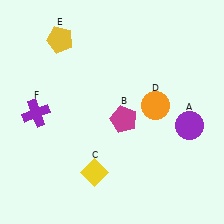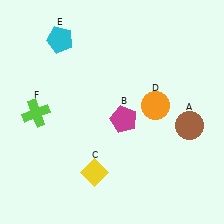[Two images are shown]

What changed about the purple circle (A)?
In Image 1, A is purple. In Image 2, it changed to brown.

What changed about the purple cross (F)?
In Image 1, F is purple. In Image 2, it changed to lime.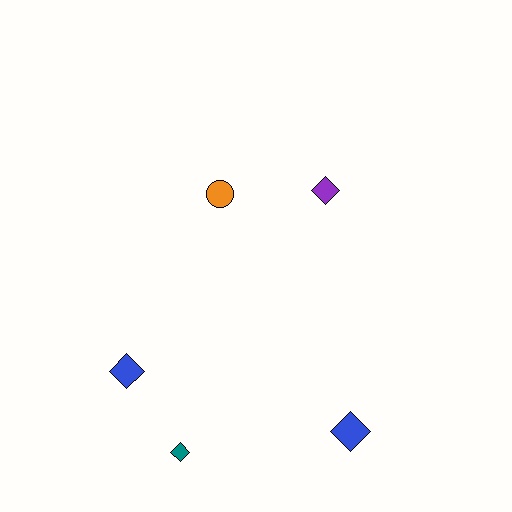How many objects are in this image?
There are 5 objects.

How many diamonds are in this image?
There are 4 diamonds.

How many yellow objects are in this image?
There are no yellow objects.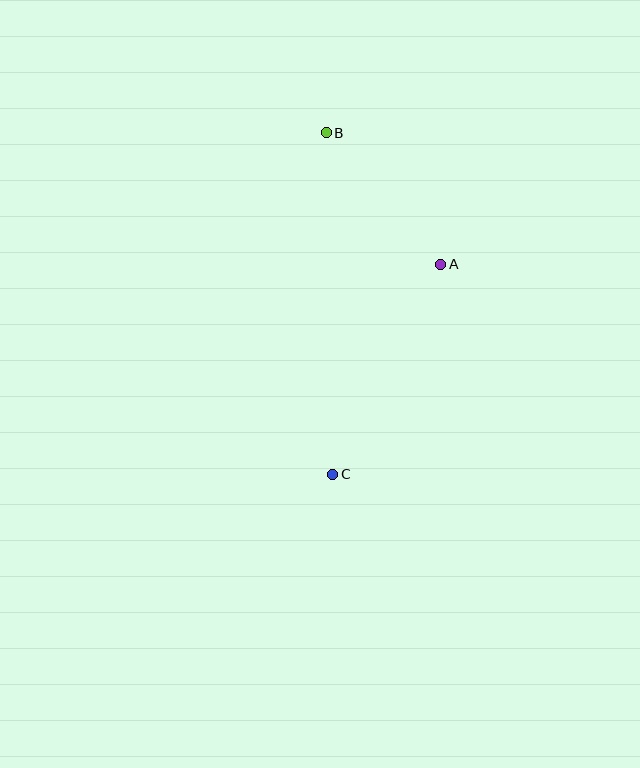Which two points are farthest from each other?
Points B and C are farthest from each other.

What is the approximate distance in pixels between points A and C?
The distance between A and C is approximately 236 pixels.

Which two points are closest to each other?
Points A and B are closest to each other.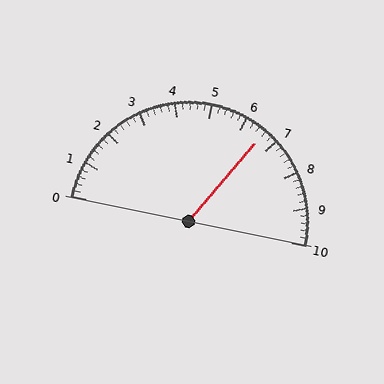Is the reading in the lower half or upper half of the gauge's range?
The reading is in the upper half of the range (0 to 10).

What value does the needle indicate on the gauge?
The needle indicates approximately 6.6.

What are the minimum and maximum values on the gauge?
The gauge ranges from 0 to 10.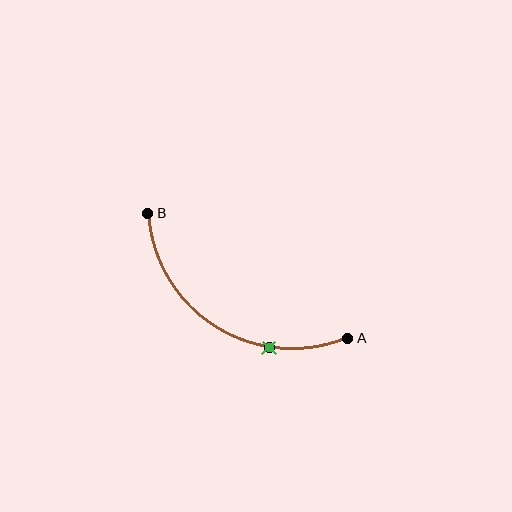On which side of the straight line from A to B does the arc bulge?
The arc bulges below the straight line connecting A and B.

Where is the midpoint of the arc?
The arc midpoint is the point on the curve farthest from the straight line joining A and B. It sits below that line.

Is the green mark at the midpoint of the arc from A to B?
No. The green mark lies on the arc but is closer to endpoint A. The arc midpoint would be at the point on the curve equidistant along the arc from both A and B.